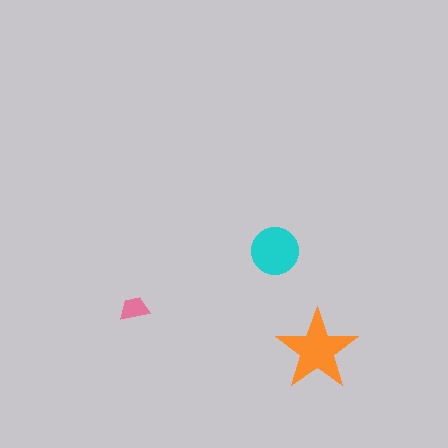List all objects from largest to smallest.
The orange star, the cyan circle, the pink trapezoid.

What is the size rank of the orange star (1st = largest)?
1st.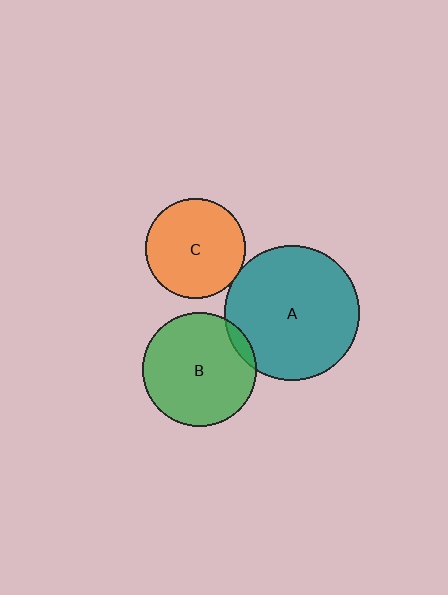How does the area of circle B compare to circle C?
Approximately 1.3 times.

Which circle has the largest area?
Circle A (teal).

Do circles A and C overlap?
Yes.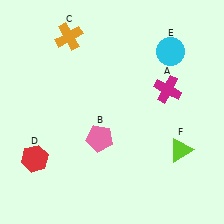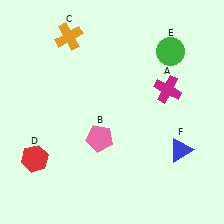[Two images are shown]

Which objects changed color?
E changed from cyan to green. F changed from lime to blue.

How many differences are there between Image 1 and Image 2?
There are 2 differences between the two images.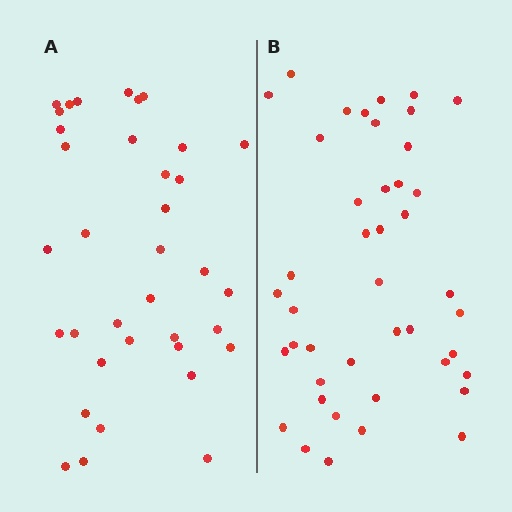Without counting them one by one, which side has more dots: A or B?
Region B (the right region) has more dots.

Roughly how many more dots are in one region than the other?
Region B has roughly 8 or so more dots than region A.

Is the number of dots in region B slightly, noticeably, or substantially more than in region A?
Region B has only slightly more — the two regions are fairly close. The ratio is roughly 1.2 to 1.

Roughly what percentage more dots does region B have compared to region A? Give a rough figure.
About 20% more.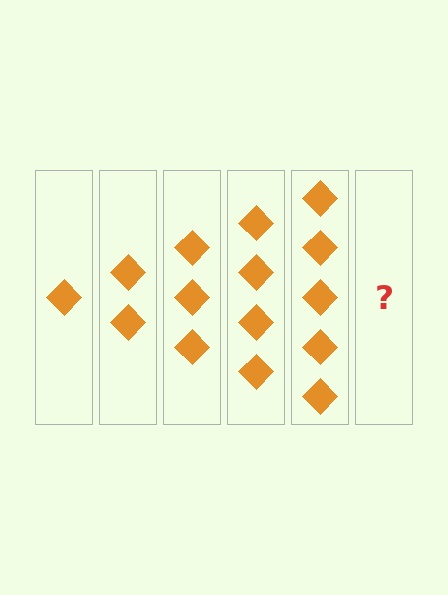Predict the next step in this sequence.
The next step is 6 diamonds.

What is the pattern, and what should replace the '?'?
The pattern is that each step adds one more diamond. The '?' should be 6 diamonds.